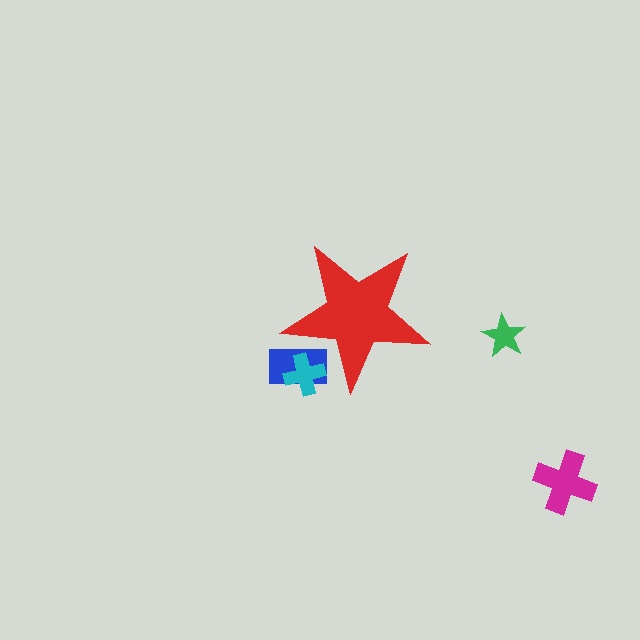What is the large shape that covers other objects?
A red star.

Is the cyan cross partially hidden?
Yes, the cyan cross is partially hidden behind the red star.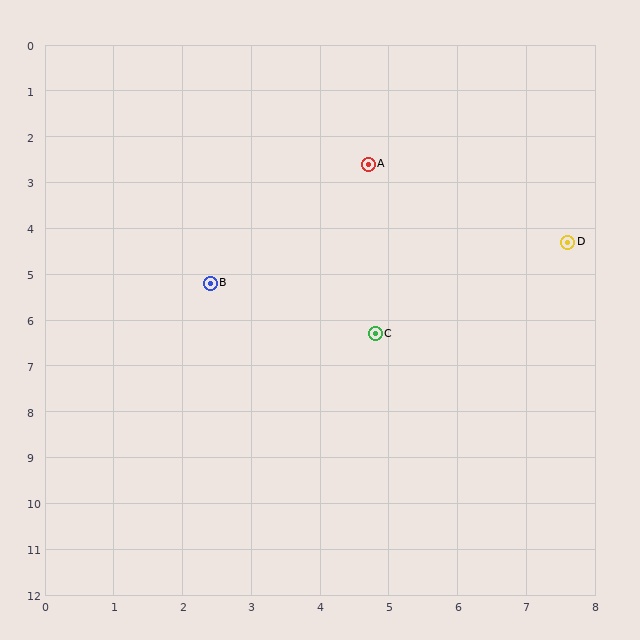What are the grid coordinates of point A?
Point A is at approximately (4.7, 2.6).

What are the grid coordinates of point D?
Point D is at approximately (7.6, 4.3).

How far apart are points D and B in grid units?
Points D and B are about 5.3 grid units apart.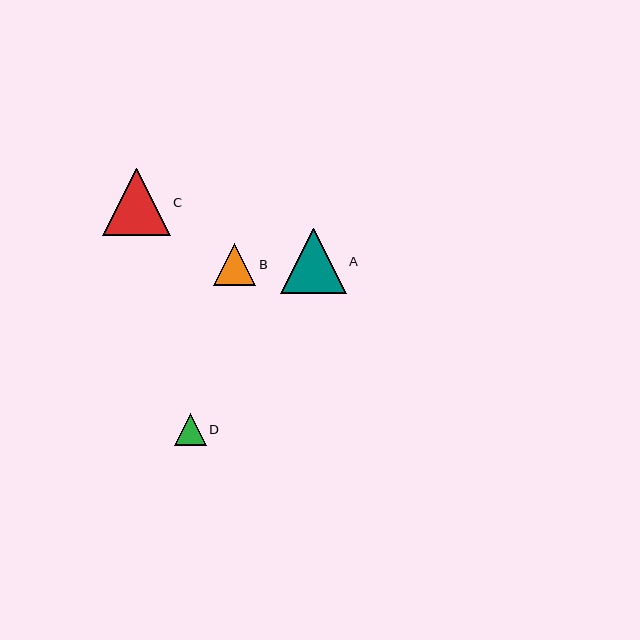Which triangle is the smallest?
Triangle D is the smallest with a size of approximately 32 pixels.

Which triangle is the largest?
Triangle C is the largest with a size of approximately 68 pixels.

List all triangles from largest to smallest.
From largest to smallest: C, A, B, D.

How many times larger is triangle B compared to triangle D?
Triangle B is approximately 1.3 times the size of triangle D.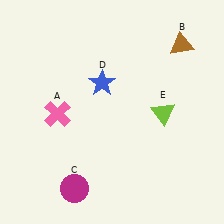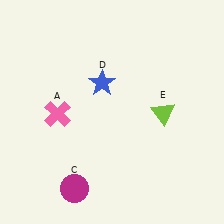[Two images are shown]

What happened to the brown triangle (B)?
The brown triangle (B) was removed in Image 2. It was in the top-right area of Image 1.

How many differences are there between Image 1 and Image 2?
There is 1 difference between the two images.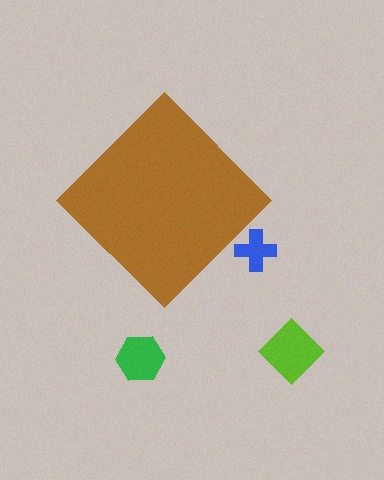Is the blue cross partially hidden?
Yes, the blue cross is partially hidden behind the brown diamond.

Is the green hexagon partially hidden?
No, the green hexagon is fully visible.